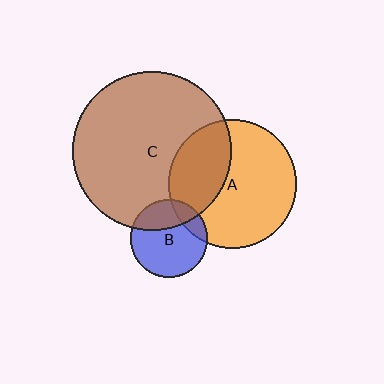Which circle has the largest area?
Circle C (brown).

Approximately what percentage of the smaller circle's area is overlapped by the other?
Approximately 35%.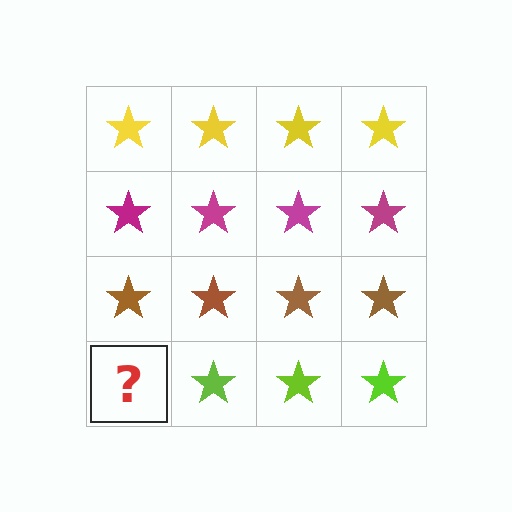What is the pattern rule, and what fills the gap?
The rule is that each row has a consistent color. The gap should be filled with a lime star.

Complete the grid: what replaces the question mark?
The question mark should be replaced with a lime star.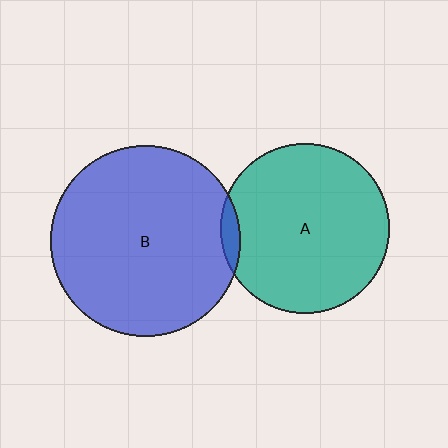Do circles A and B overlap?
Yes.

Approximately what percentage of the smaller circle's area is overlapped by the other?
Approximately 5%.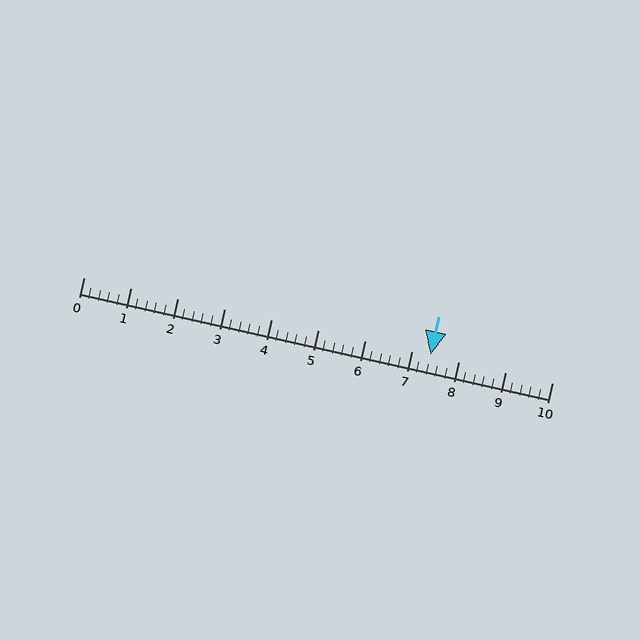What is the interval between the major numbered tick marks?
The major tick marks are spaced 1 units apart.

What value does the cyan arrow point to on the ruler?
The cyan arrow points to approximately 7.4.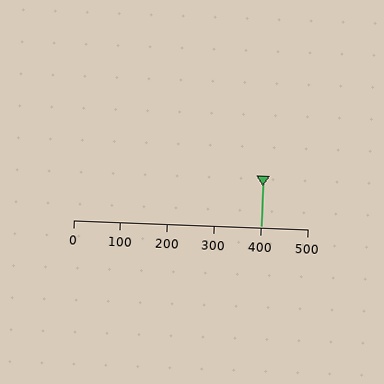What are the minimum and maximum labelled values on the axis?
The axis runs from 0 to 500.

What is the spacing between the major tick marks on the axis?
The major ticks are spaced 100 apart.